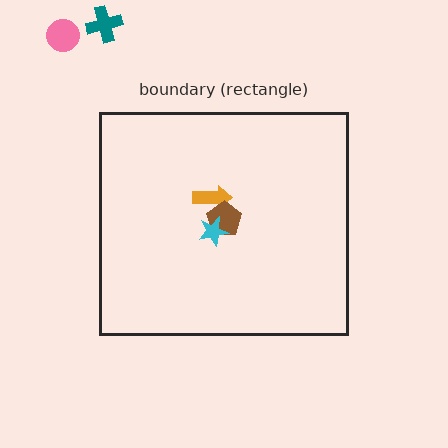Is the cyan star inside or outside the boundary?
Inside.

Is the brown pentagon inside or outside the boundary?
Inside.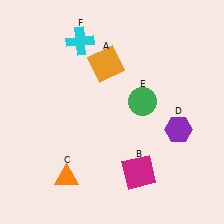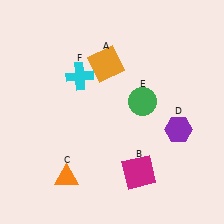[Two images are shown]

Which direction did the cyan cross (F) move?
The cyan cross (F) moved down.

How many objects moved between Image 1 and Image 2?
1 object moved between the two images.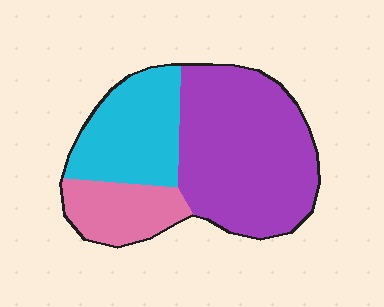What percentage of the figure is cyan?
Cyan covers around 30% of the figure.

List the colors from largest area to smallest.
From largest to smallest: purple, cyan, pink.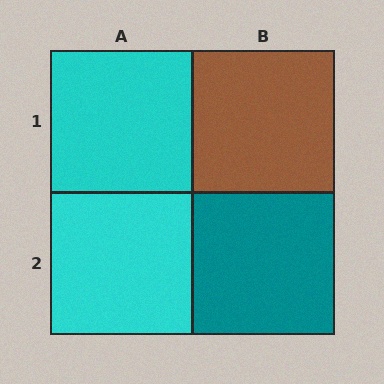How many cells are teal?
1 cell is teal.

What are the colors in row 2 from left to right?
Cyan, teal.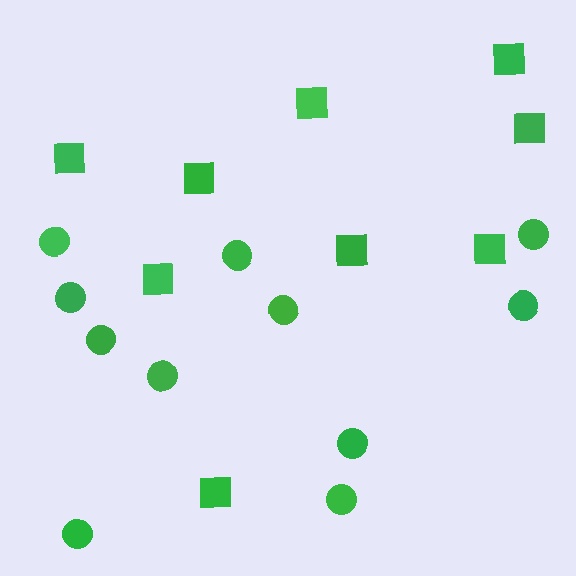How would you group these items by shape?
There are 2 groups: one group of squares (9) and one group of circles (11).